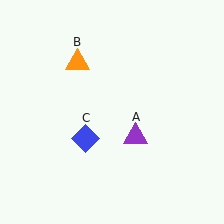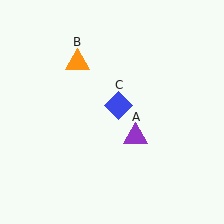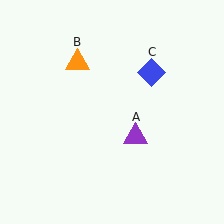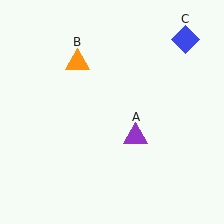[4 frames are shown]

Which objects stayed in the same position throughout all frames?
Purple triangle (object A) and orange triangle (object B) remained stationary.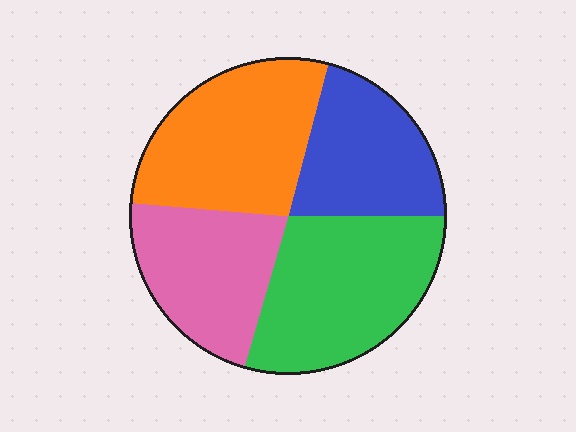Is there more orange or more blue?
Orange.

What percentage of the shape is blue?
Blue takes up about one fifth (1/5) of the shape.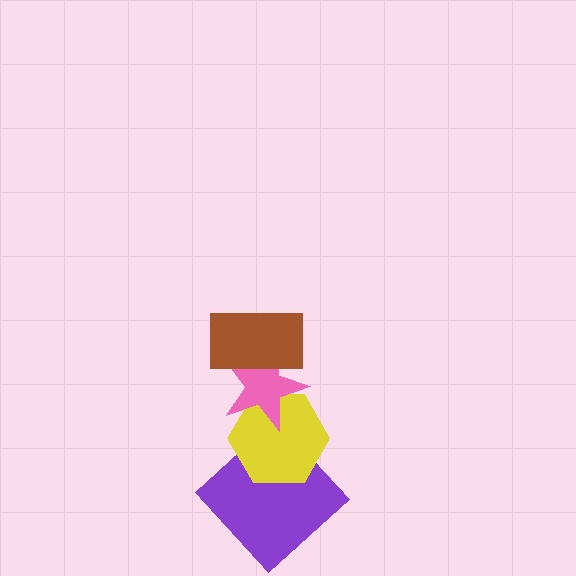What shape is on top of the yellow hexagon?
The pink star is on top of the yellow hexagon.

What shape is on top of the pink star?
The brown rectangle is on top of the pink star.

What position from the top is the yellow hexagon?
The yellow hexagon is 3rd from the top.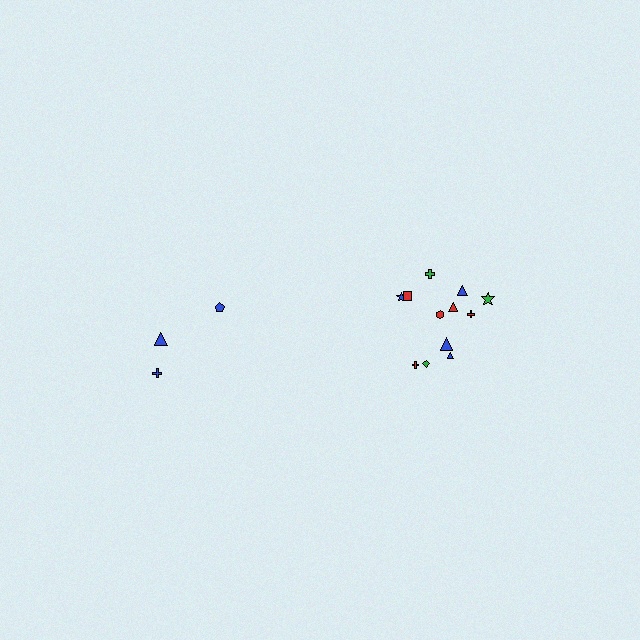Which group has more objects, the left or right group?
The right group.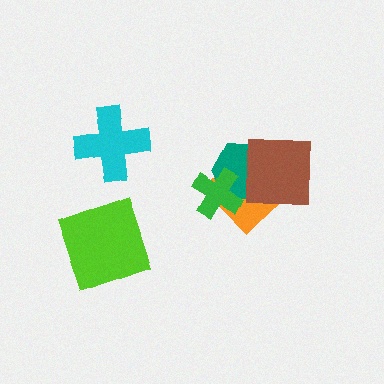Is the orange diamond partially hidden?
Yes, it is partially covered by another shape.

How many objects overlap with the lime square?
0 objects overlap with the lime square.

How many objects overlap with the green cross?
2 objects overlap with the green cross.